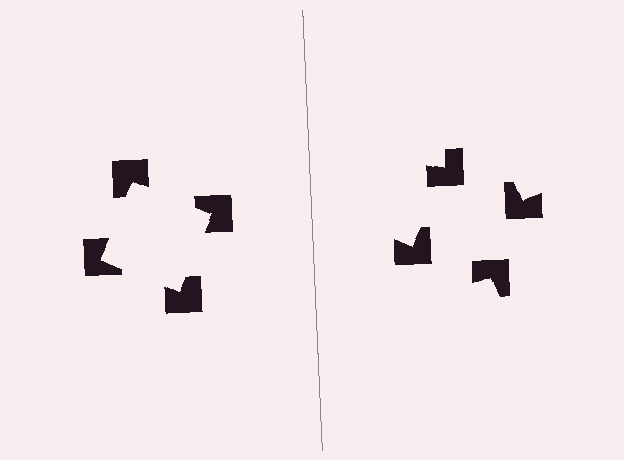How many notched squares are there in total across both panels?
8 — 4 on each side.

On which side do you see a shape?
An illusory square appears on the left side. On the right side the wedge cuts are rotated, so no coherent shape forms.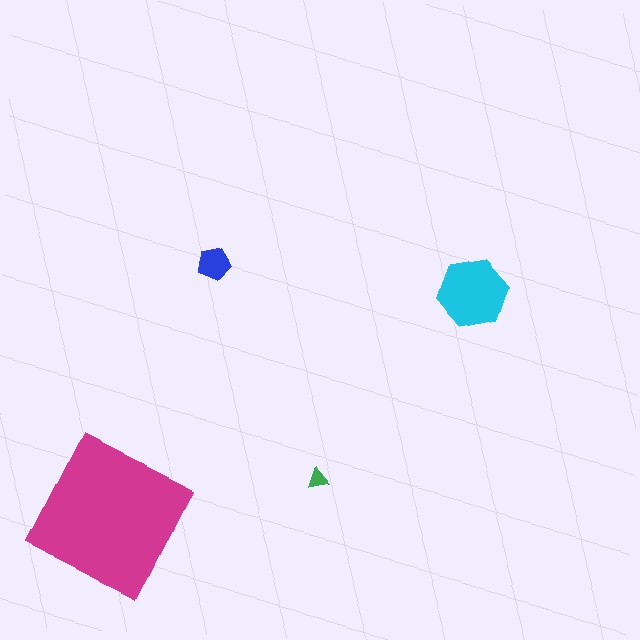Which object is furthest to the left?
The magenta square is leftmost.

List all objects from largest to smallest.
The magenta square, the cyan hexagon, the blue pentagon, the green triangle.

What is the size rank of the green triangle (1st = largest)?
4th.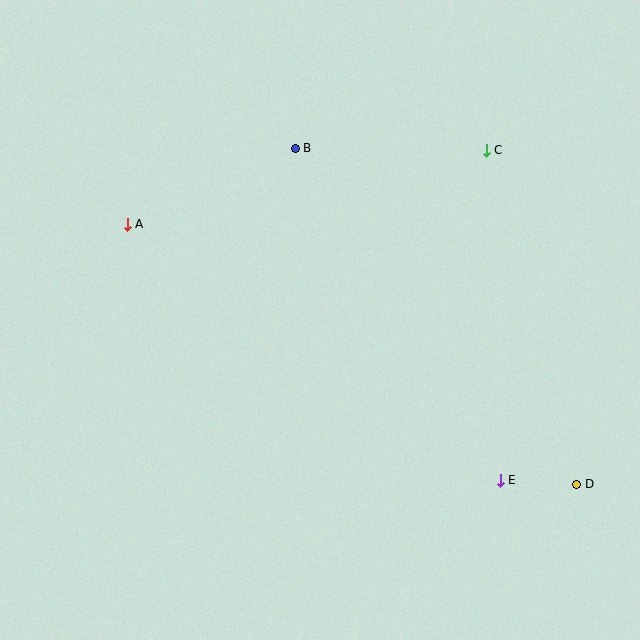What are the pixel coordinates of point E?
Point E is at (500, 480).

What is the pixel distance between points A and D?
The distance between A and D is 519 pixels.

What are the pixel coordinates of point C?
Point C is at (486, 150).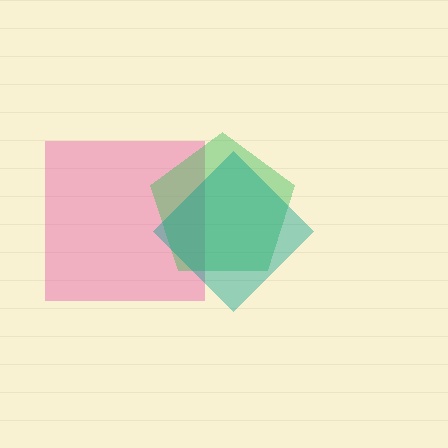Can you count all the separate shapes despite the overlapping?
Yes, there are 3 separate shapes.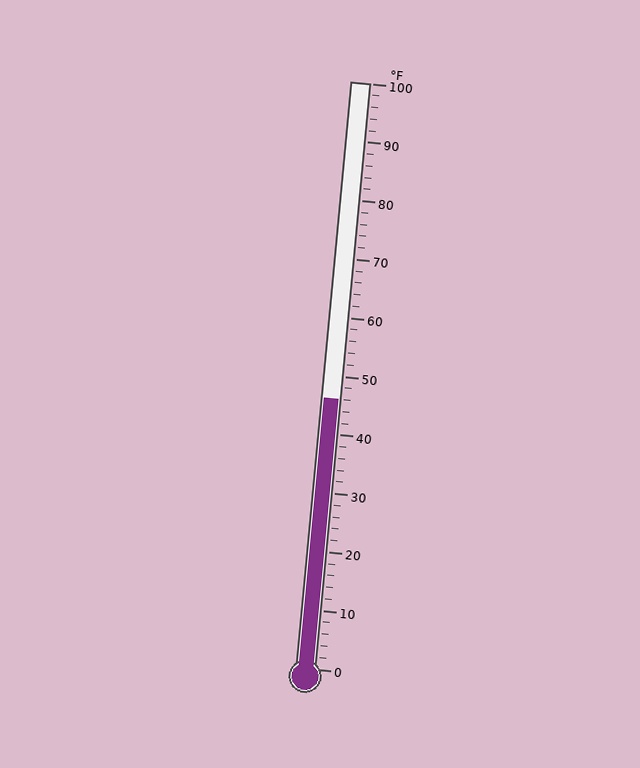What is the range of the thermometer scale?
The thermometer scale ranges from 0°F to 100°F.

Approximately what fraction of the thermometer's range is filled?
The thermometer is filled to approximately 45% of its range.